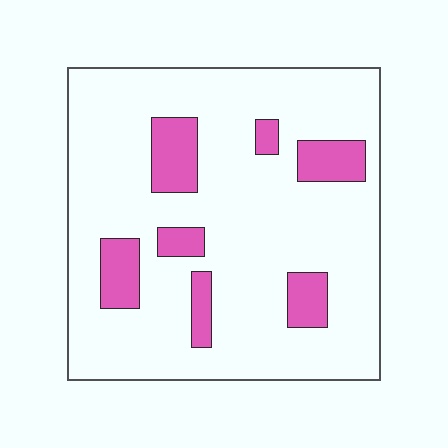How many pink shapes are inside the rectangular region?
7.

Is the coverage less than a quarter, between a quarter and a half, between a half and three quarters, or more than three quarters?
Less than a quarter.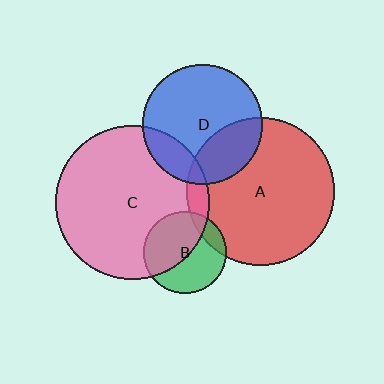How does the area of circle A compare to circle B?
Approximately 3.2 times.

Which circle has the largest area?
Circle C (pink).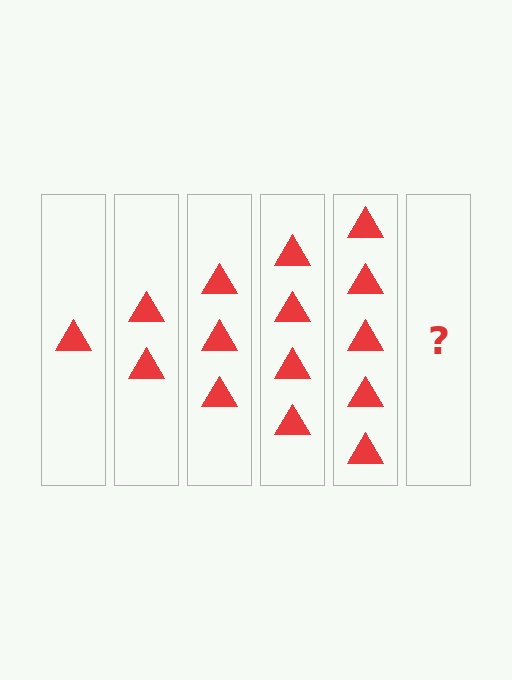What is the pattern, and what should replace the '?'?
The pattern is that each step adds one more triangle. The '?' should be 6 triangles.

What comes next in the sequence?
The next element should be 6 triangles.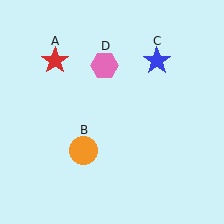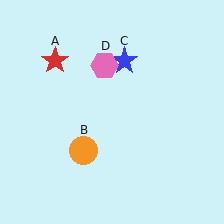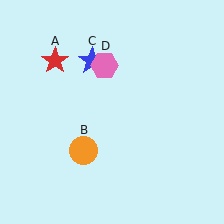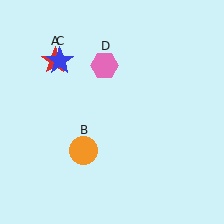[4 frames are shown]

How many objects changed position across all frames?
1 object changed position: blue star (object C).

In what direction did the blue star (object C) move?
The blue star (object C) moved left.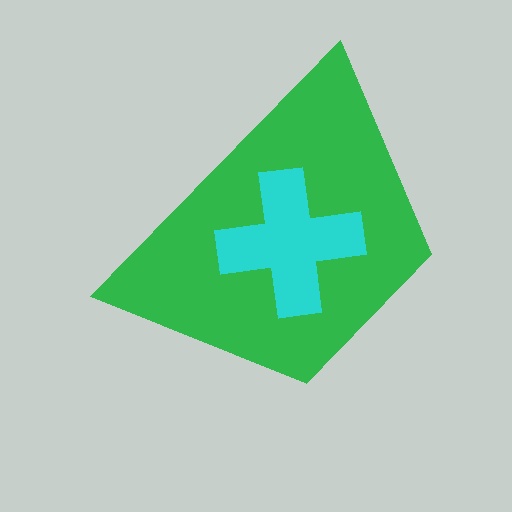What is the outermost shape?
The green trapezoid.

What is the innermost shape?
The cyan cross.